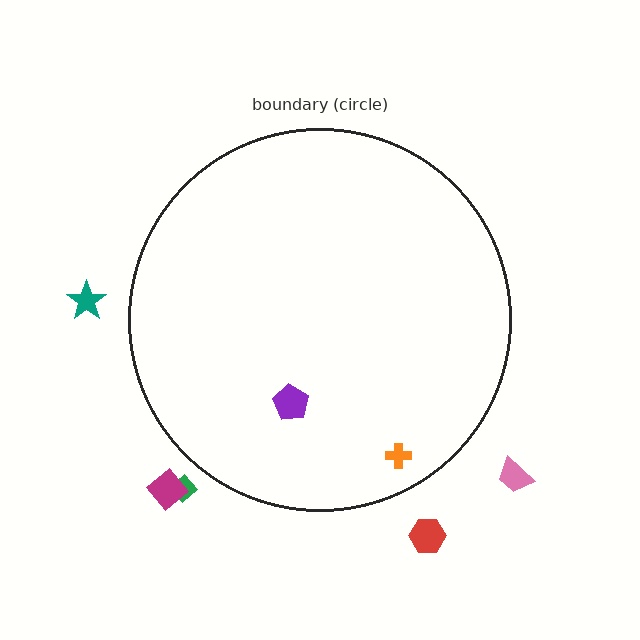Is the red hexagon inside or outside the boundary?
Outside.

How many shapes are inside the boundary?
2 inside, 5 outside.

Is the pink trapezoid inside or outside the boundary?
Outside.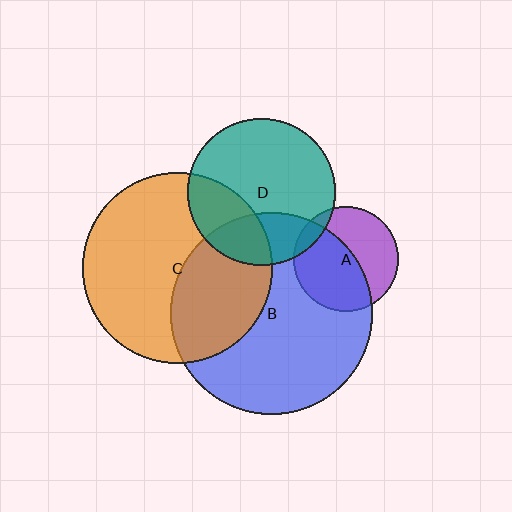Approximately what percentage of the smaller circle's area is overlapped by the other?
Approximately 55%.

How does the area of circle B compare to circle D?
Approximately 1.9 times.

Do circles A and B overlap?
Yes.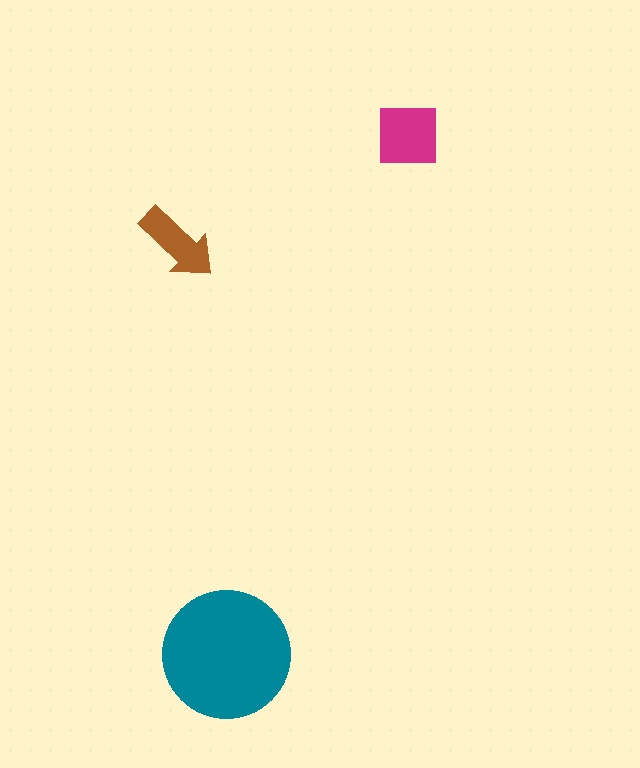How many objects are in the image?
There are 3 objects in the image.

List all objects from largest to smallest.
The teal circle, the magenta square, the brown arrow.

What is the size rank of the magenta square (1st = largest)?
2nd.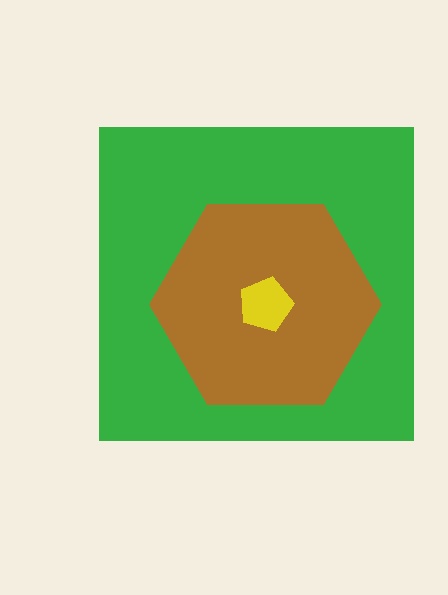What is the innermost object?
The yellow pentagon.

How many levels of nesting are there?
3.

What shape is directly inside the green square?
The brown hexagon.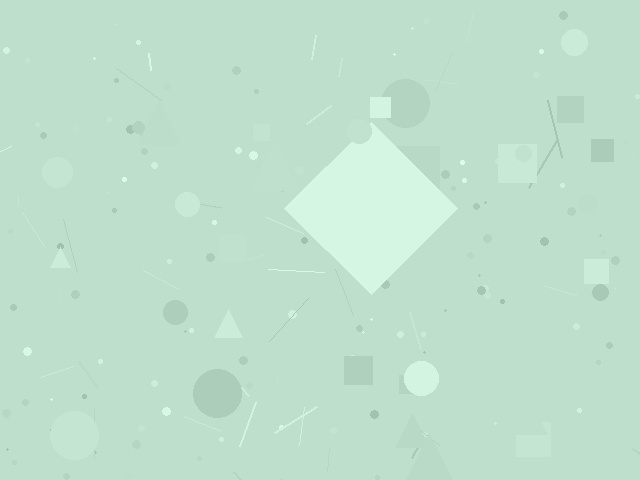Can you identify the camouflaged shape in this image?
The camouflaged shape is a diamond.